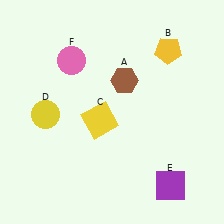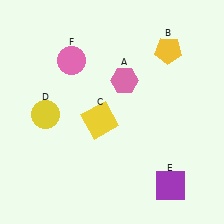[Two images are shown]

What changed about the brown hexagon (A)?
In Image 1, A is brown. In Image 2, it changed to pink.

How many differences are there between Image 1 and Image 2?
There is 1 difference between the two images.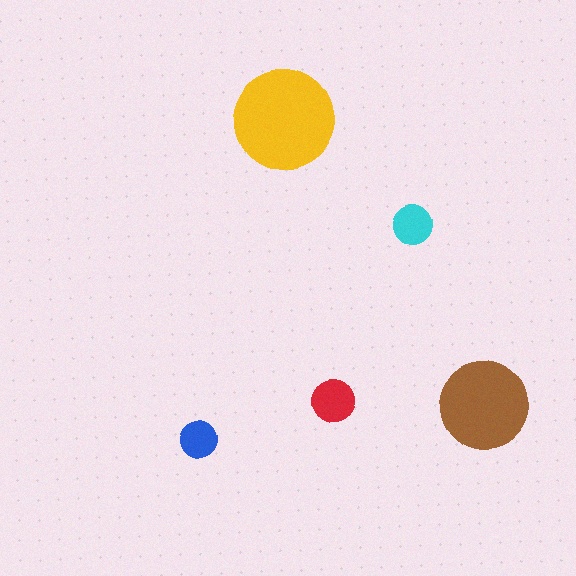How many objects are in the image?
There are 5 objects in the image.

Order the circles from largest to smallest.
the yellow one, the brown one, the red one, the cyan one, the blue one.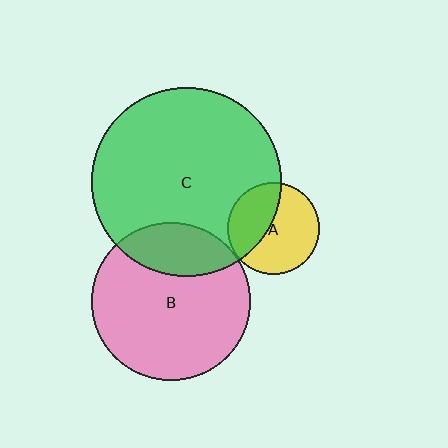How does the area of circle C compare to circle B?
Approximately 1.4 times.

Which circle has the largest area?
Circle C (green).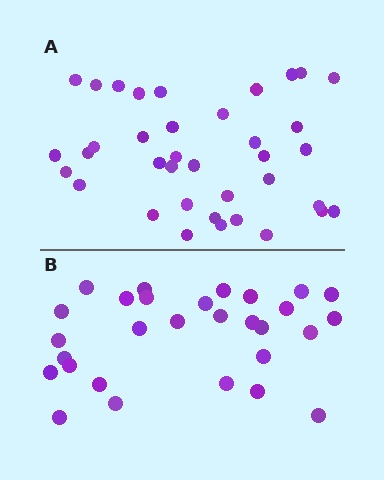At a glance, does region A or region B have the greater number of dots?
Region A (the top region) has more dots.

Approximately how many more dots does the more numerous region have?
Region A has roughly 8 or so more dots than region B.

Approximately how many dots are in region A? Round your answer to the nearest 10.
About 40 dots. (The exact count is 37, which rounds to 40.)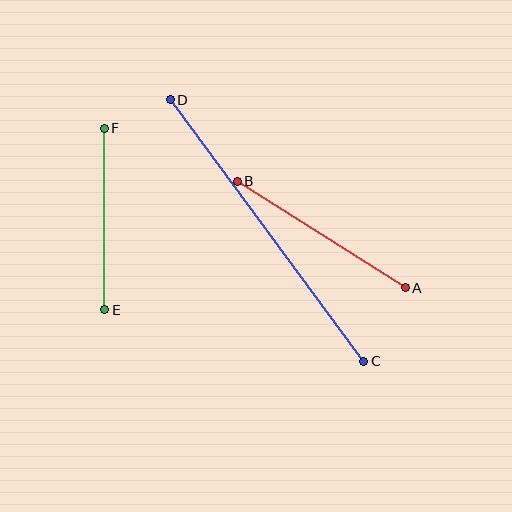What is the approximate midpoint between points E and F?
The midpoint is at approximately (105, 219) pixels.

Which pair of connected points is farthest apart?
Points C and D are farthest apart.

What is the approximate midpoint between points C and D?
The midpoint is at approximately (267, 231) pixels.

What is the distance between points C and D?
The distance is approximately 325 pixels.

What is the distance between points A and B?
The distance is approximately 199 pixels.